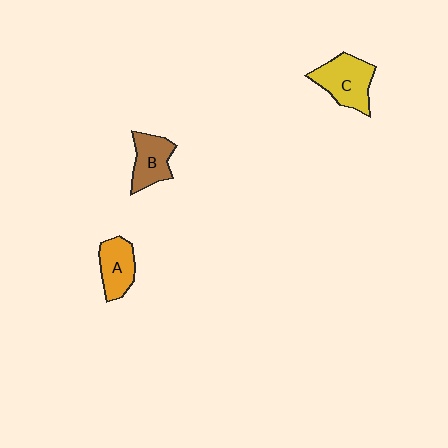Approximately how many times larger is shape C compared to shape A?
Approximately 1.3 times.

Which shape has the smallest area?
Shape A (orange).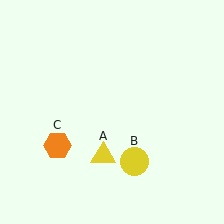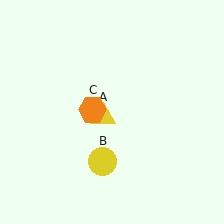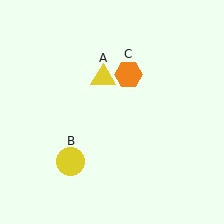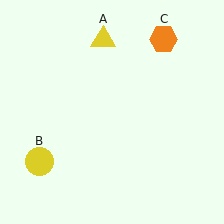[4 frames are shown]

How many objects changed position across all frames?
3 objects changed position: yellow triangle (object A), yellow circle (object B), orange hexagon (object C).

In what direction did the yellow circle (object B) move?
The yellow circle (object B) moved left.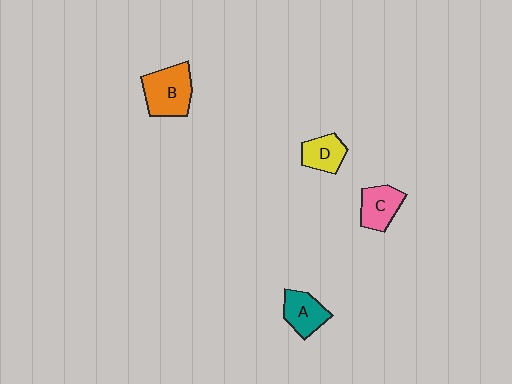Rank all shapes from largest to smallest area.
From largest to smallest: B (orange), C (pink), A (teal), D (yellow).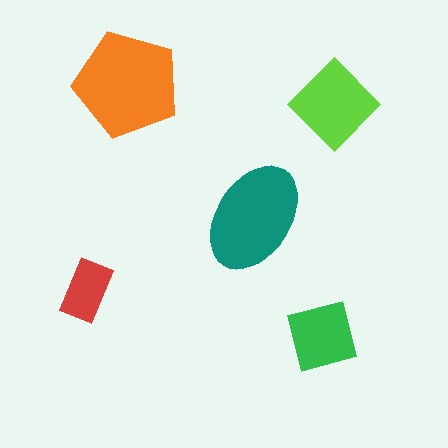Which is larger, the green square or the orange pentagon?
The orange pentagon.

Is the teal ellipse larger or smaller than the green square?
Larger.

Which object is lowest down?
The green square is bottommost.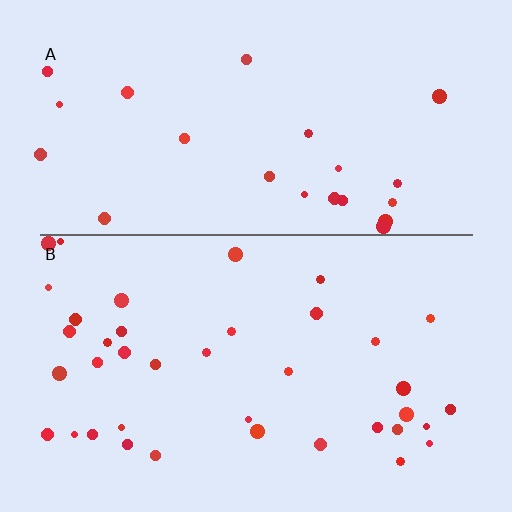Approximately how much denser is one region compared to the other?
Approximately 1.7× — region B over region A.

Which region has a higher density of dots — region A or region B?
B (the bottom).